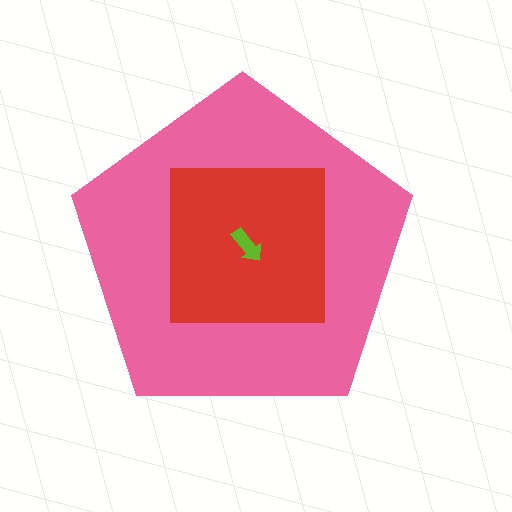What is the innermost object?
The lime arrow.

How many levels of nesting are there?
3.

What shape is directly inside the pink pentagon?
The red square.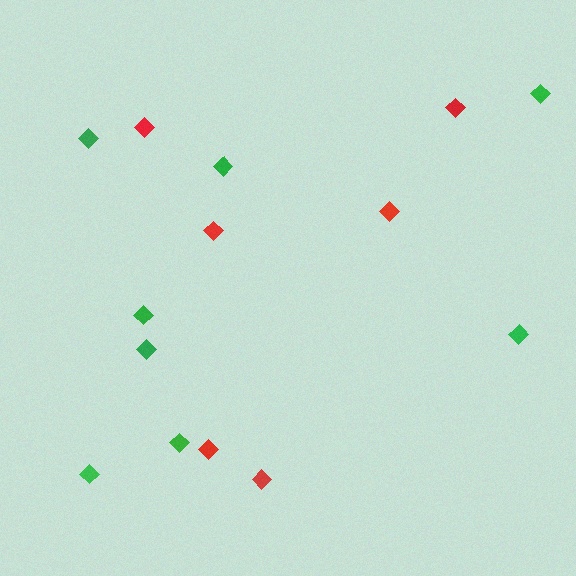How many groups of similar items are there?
There are 2 groups: one group of red diamonds (6) and one group of green diamonds (8).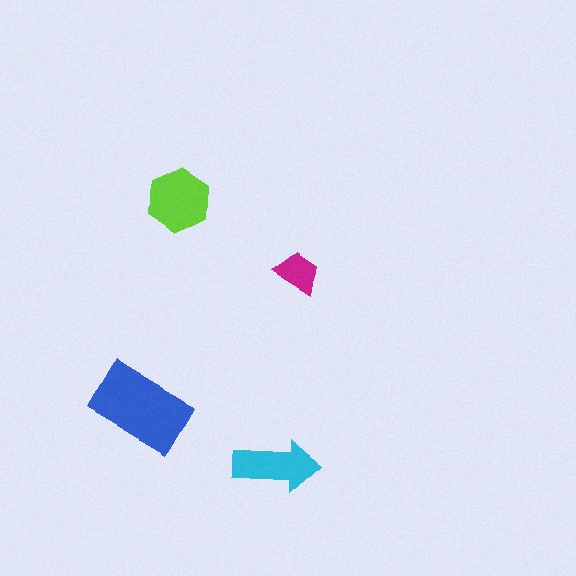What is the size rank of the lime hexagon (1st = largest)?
2nd.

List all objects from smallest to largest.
The magenta trapezoid, the cyan arrow, the lime hexagon, the blue rectangle.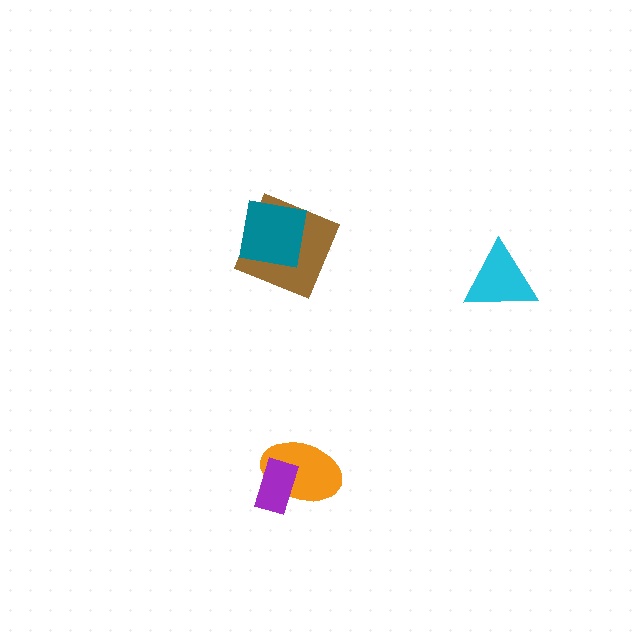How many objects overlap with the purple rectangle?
1 object overlaps with the purple rectangle.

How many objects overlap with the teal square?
1 object overlaps with the teal square.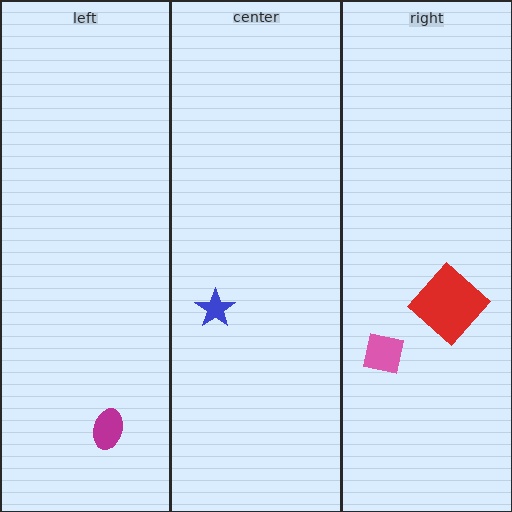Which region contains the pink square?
The right region.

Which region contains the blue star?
The center region.